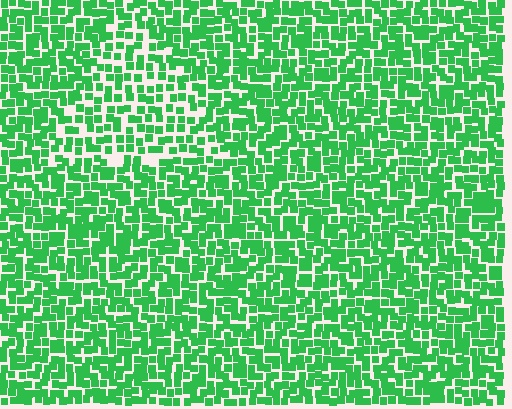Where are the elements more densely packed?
The elements are more densely packed outside the triangle boundary.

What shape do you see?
I see a triangle.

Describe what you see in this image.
The image contains small green elements arranged at two different densities. A triangle-shaped region is visible where the elements are less densely packed than the surrounding area.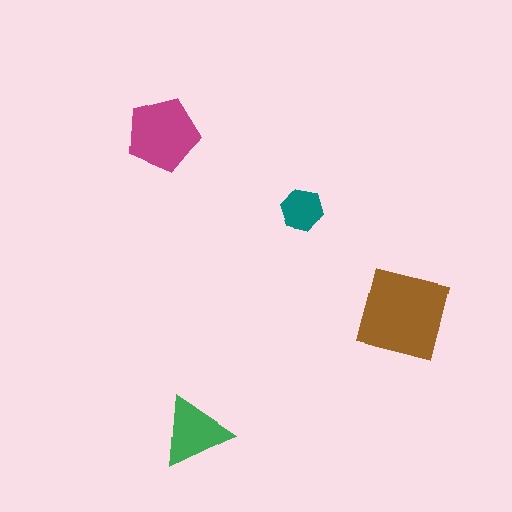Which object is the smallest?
The teal hexagon.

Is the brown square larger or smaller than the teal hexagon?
Larger.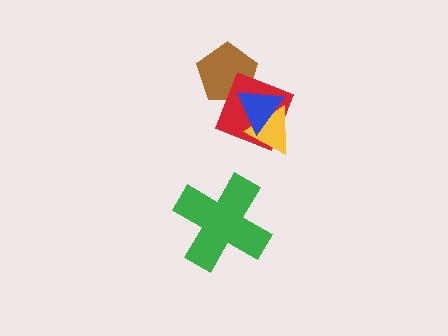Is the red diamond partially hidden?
Yes, it is partially covered by another shape.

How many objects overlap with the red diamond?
3 objects overlap with the red diamond.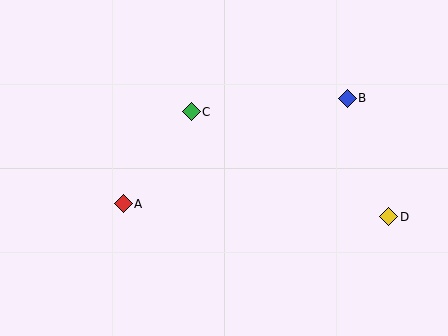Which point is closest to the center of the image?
Point C at (191, 112) is closest to the center.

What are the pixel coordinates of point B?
Point B is at (347, 98).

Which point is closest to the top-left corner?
Point C is closest to the top-left corner.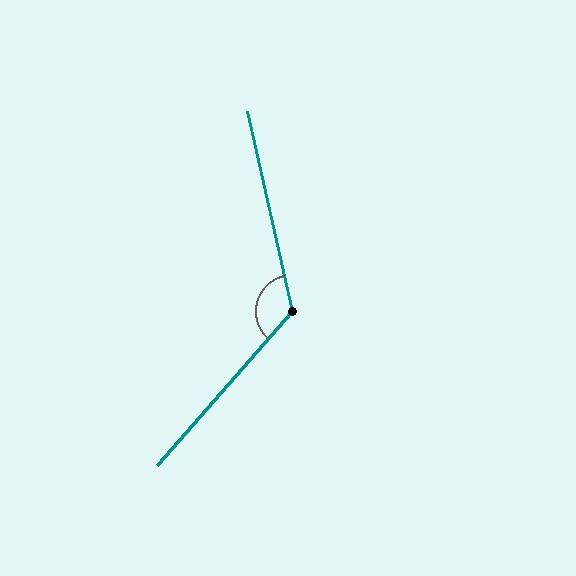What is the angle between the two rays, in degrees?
Approximately 126 degrees.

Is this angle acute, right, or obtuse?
It is obtuse.